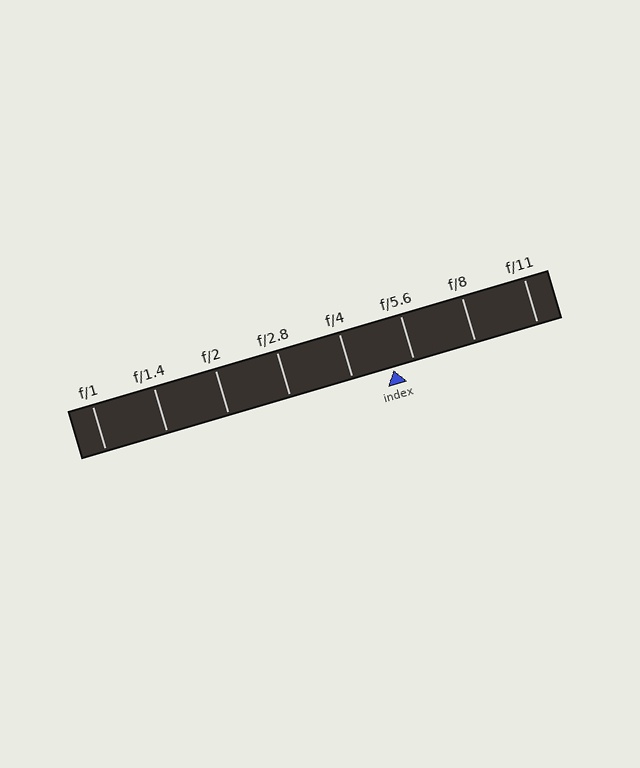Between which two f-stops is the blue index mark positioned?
The index mark is between f/4 and f/5.6.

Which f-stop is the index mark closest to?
The index mark is closest to f/5.6.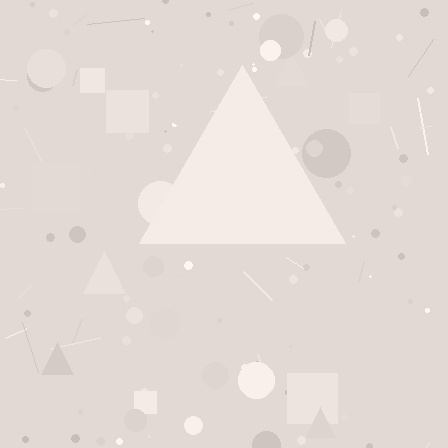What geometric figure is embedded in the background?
A triangle is embedded in the background.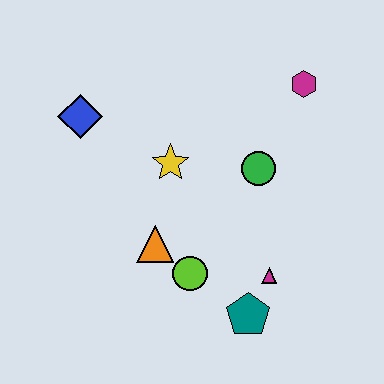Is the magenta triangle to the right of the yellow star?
Yes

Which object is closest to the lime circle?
The orange triangle is closest to the lime circle.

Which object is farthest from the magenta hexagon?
The teal pentagon is farthest from the magenta hexagon.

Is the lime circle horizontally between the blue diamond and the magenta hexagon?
Yes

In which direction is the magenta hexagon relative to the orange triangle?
The magenta hexagon is above the orange triangle.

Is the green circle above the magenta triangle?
Yes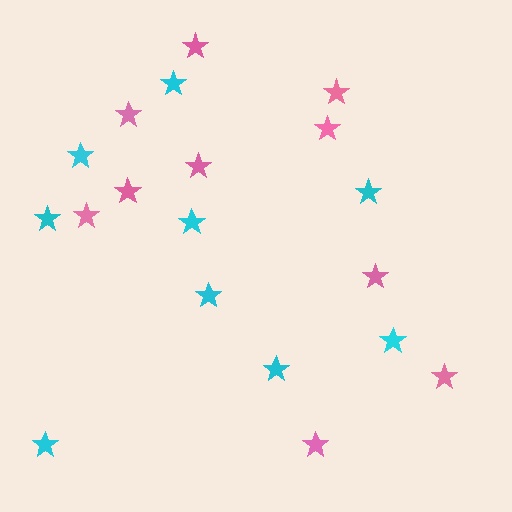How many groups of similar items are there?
There are 2 groups: one group of cyan stars (9) and one group of pink stars (10).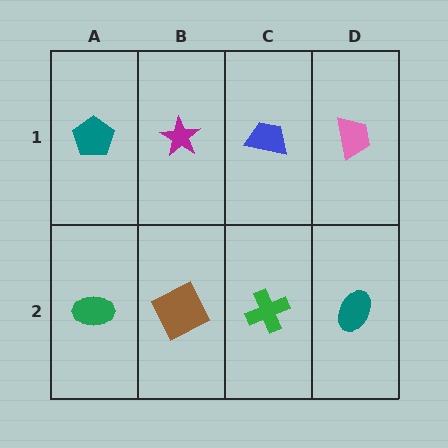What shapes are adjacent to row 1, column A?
A green ellipse (row 2, column A), a magenta star (row 1, column B).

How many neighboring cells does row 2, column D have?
2.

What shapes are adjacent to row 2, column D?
A pink trapezoid (row 1, column D), a green cross (row 2, column C).